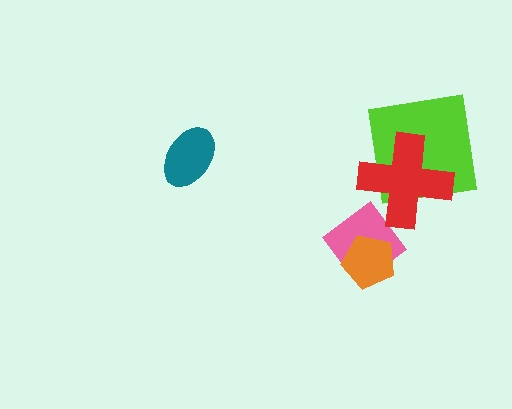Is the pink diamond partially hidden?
Yes, it is partially covered by another shape.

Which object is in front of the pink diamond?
The orange pentagon is in front of the pink diamond.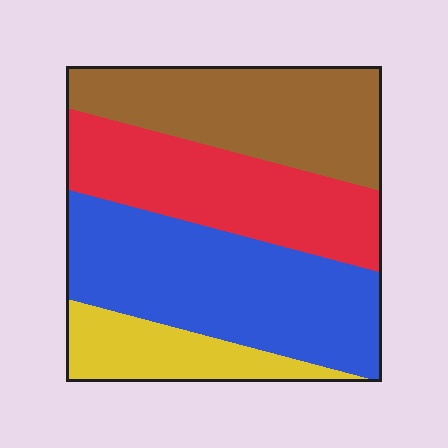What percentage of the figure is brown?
Brown takes up about one quarter (1/4) of the figure.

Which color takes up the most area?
Blue, at roughly 35%.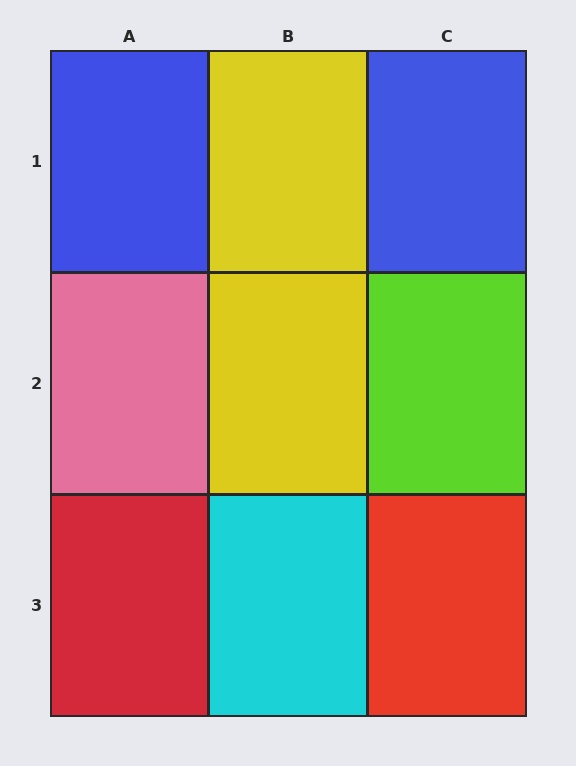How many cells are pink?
1 cell is pink.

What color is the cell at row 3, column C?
Red.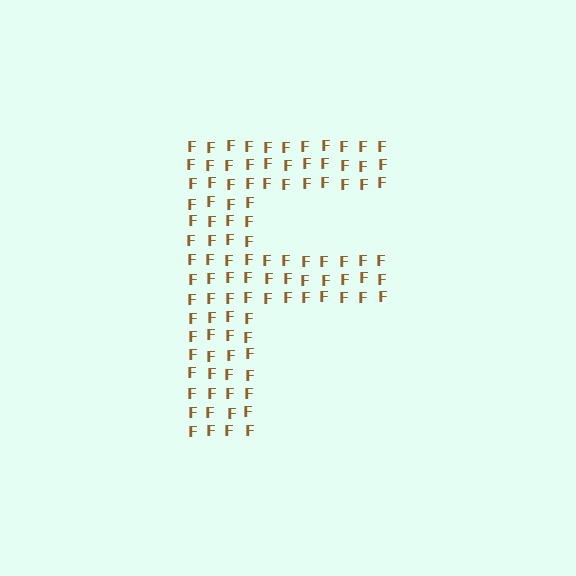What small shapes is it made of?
It is made of small letter F's.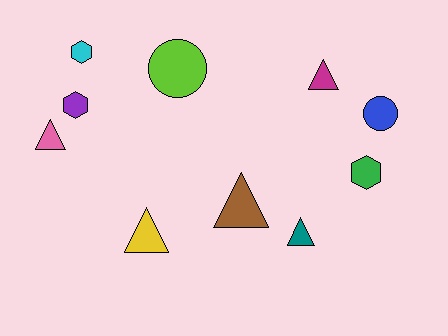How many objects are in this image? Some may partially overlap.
There are 10 objects.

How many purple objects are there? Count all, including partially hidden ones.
There is 1 purple object.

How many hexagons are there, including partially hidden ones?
There are 3 hexagons.